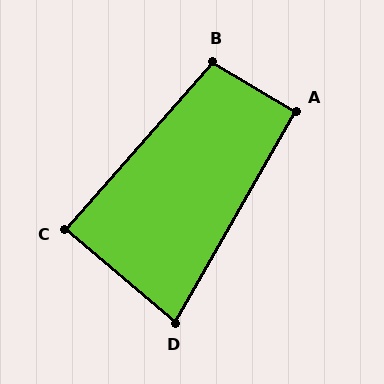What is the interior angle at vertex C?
Approximately 89 degrees (approximately right).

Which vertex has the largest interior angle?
B, at approximately 101 degrees.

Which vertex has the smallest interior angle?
D, at approximately 79 degrees.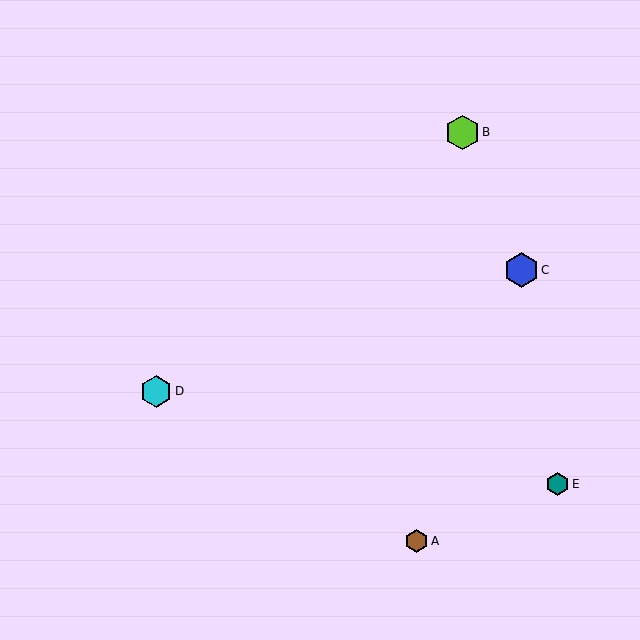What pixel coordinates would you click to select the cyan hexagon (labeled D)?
Click at (156, 391) to select the cyan hexagon D.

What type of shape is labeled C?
Shape C is a blue hexagon.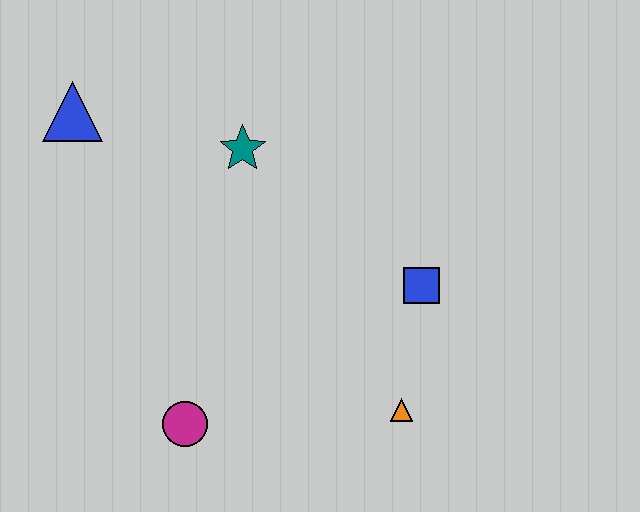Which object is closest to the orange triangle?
The blue square is closest to the orange triangle.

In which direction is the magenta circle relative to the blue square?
The magenta circle is to the left of the blue square.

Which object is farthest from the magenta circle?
The blue triangle is farthest from the magenta circle.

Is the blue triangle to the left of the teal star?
Yes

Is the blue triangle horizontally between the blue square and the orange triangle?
No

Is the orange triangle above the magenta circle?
Yes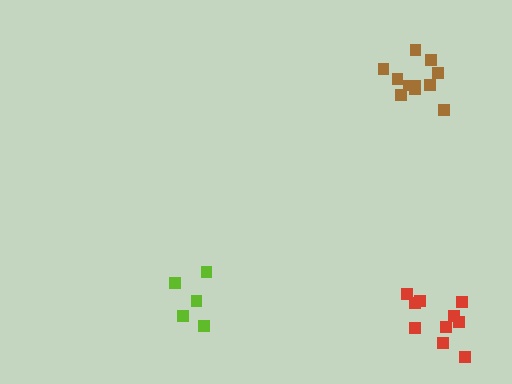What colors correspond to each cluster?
The clusters are colored: lime, brown, red.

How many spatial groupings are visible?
There are 3 spatial groupings.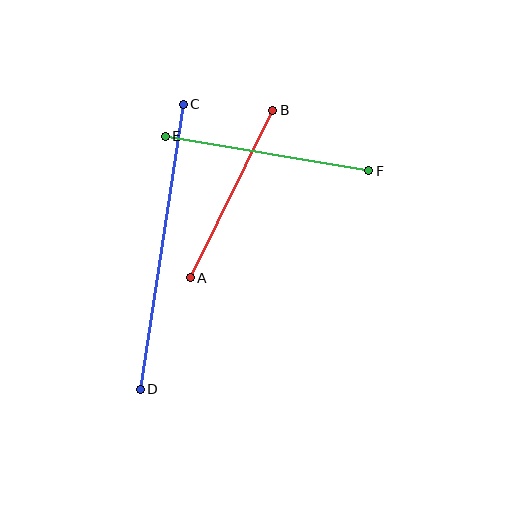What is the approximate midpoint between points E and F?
The midpoint is at approximately (267, 153) pixels.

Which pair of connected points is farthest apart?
Points C and D are farthest apart.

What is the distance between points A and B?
The distance is approximately 187 pixels.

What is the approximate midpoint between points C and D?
The midpoint is at approximately (162, 247) pixels.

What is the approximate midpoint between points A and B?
The midpoint is at approximately (231, 194) pixels.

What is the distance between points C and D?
The distance is approximately 288 pixels.